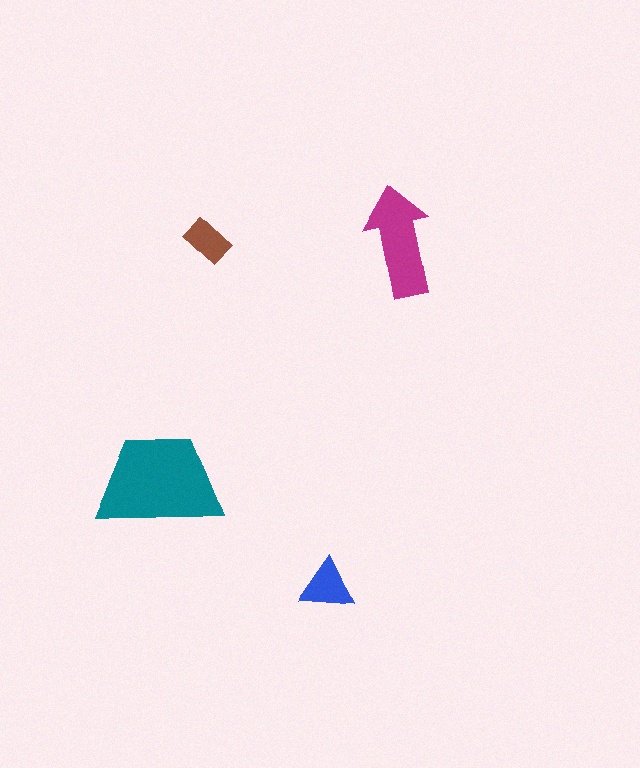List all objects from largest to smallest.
The teal trapezoid, the magenta arrow, the blue triangle, the brown rectangle.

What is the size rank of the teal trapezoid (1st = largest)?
1st.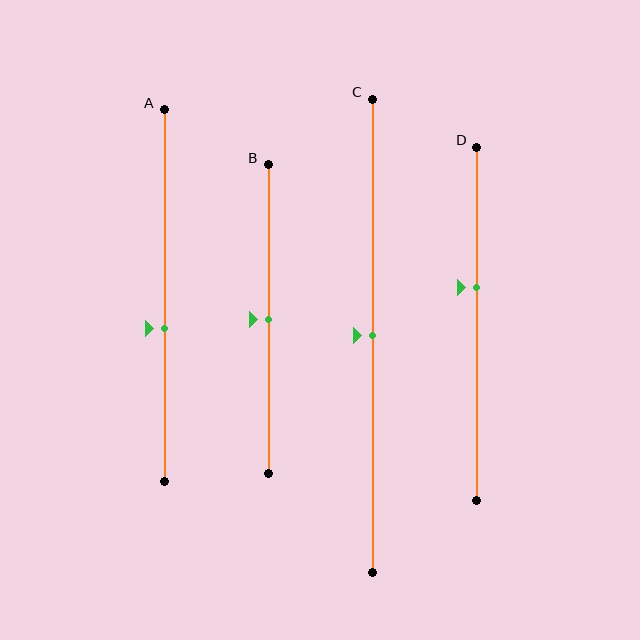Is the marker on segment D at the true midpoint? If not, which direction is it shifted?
No, the marker on segment D is shifted upward by about 10% of the segment length.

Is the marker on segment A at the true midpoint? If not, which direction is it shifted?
No, the marker on segment A is shifted downward by about 9% of the segment length.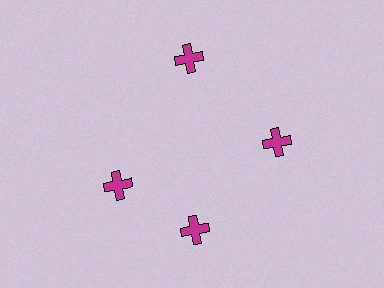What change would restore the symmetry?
The symmetry would be restored by rotating it back into even spacing with its neighbors so that all 4 crosses sit at equal angles and equal distance from the center.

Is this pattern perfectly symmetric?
No. The 4 magenta crosses are arranged in a ring, but one element near the 9 o'clock position is rotated out of alignment along the ring, breaking the 4-fold rotational symmetry.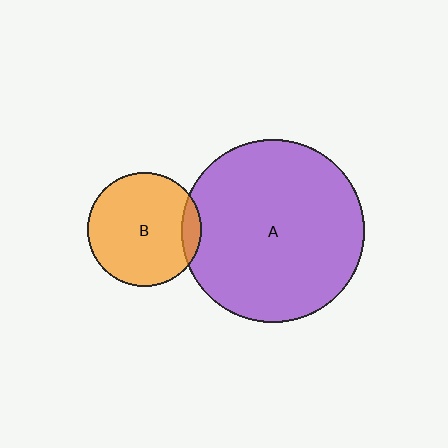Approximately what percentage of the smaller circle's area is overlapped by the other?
Approximately 10%.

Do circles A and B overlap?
Yes.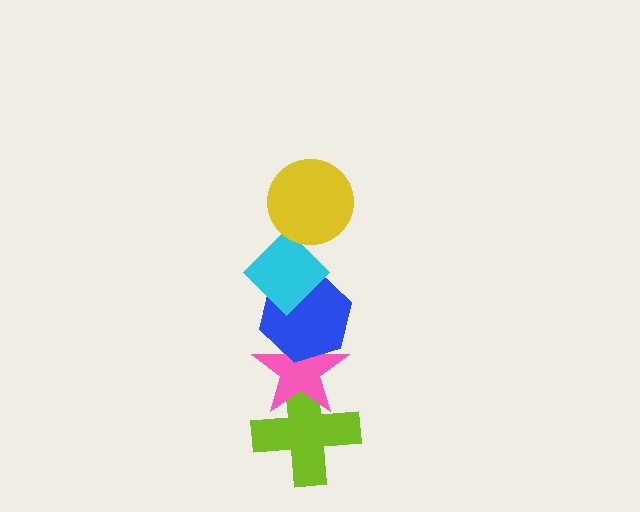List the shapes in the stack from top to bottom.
From top to bottom: the yellow circle, the cyan diamond, the blue hexagon, the pink star, the lime cross.